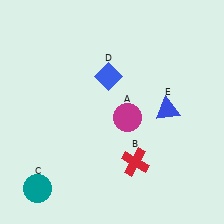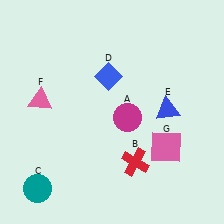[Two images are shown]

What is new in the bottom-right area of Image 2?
A pink square (G) was added in the bottom-right area of Image 2.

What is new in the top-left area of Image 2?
A pink triangle (F) was added in the top-left area of Image 2.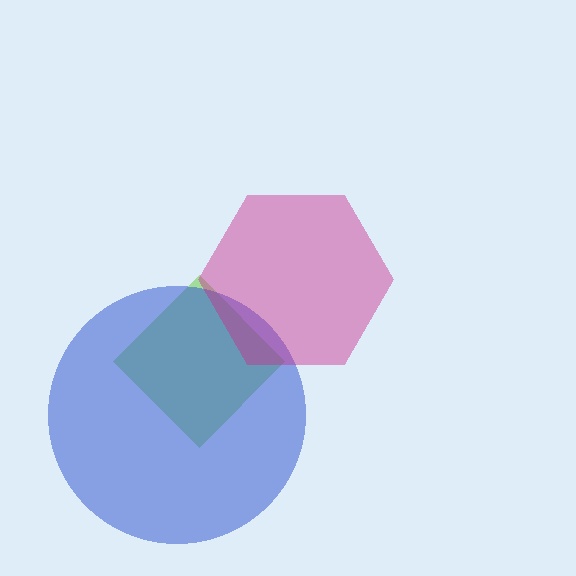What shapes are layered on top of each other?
The layered shapes are: a lime diamond, a blue circle, a magenta hexagon.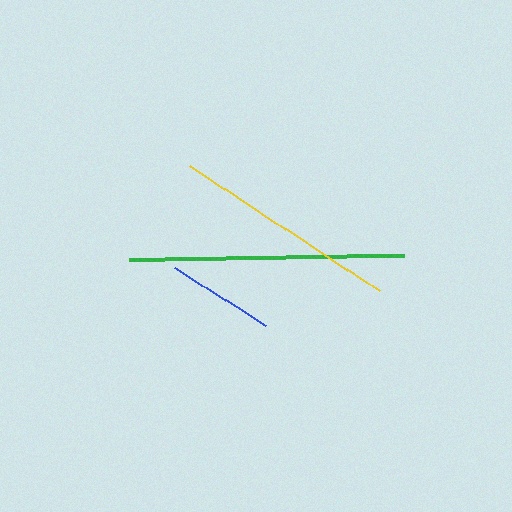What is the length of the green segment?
The green segment is approximately 275 pixels long.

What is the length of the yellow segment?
The yellow segment is approximately 228 pixels long.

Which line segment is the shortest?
The blue line is the shortest at approximately 108 pixels.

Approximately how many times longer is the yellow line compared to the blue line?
The yellow line is approximately 2.1 times the length of the blue line.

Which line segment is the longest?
The green line is the longest at approximately 275 pixels.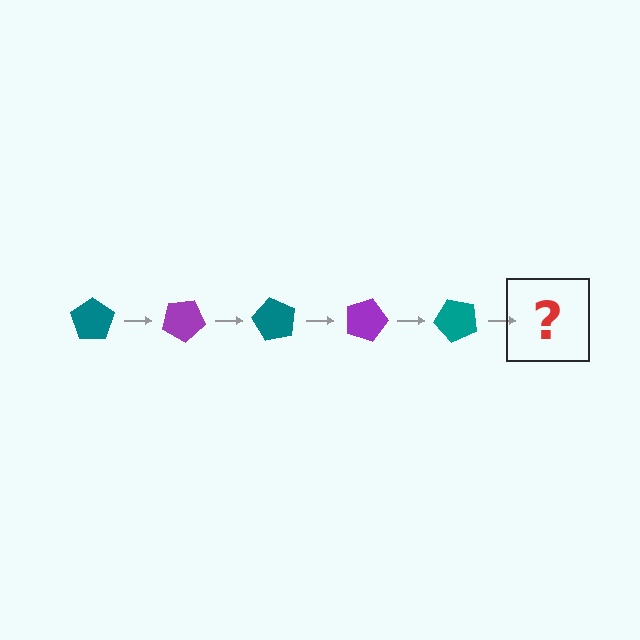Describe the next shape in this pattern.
It should be a purple pentagon, rotated 150 degrees from the start.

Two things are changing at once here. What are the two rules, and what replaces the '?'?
The two rules are that it rotates 30 degrees each step and the color cycles through teal and purple. The '?' should be a purple pentagon, rotated 150 degrees from the start.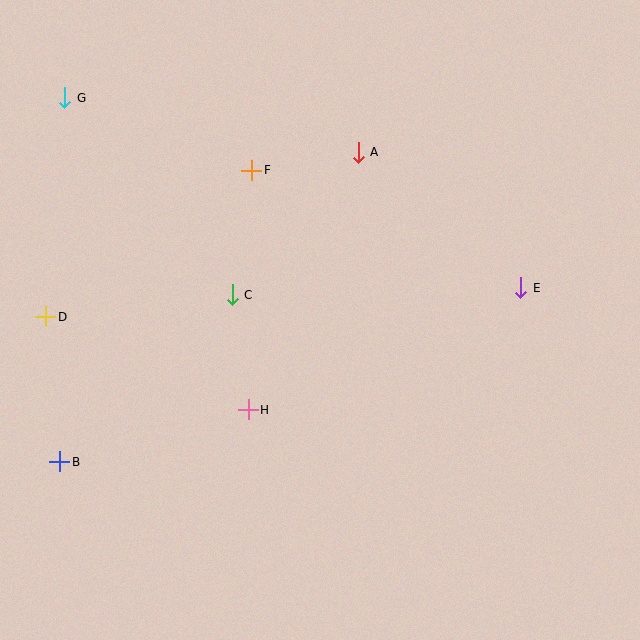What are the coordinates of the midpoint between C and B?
The midpoint between C and B is at (146, 378).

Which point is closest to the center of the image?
Point C at (232, 295) is closest to the center.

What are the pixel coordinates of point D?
Point D is at (46, 317).